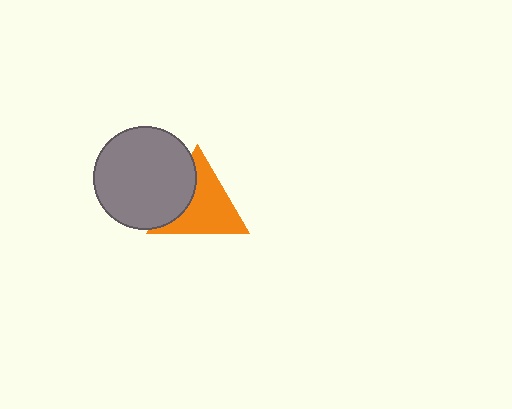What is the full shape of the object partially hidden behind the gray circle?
The partially hidden object is an orange triangle.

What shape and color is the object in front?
The object in front is a gray circle.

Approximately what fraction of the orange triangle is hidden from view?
Roughly 31% of the orange triangle is hidden behind the gray circle.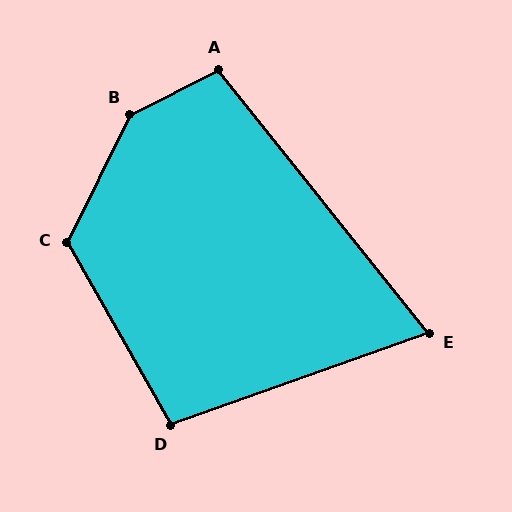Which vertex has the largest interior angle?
B, at approximately 143 degrees.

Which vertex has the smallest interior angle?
E, at approximately 71 degrees.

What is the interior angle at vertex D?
Approximately 100 degrees (obtuse).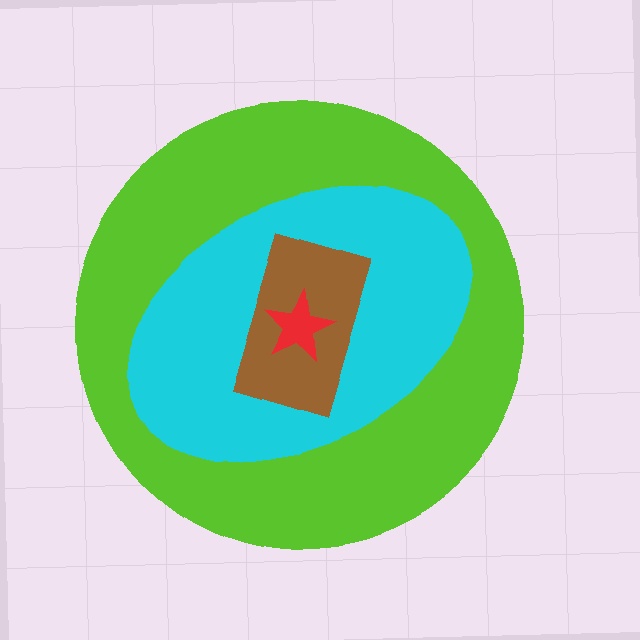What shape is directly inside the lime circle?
The cyan ellipse.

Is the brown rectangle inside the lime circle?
Yes.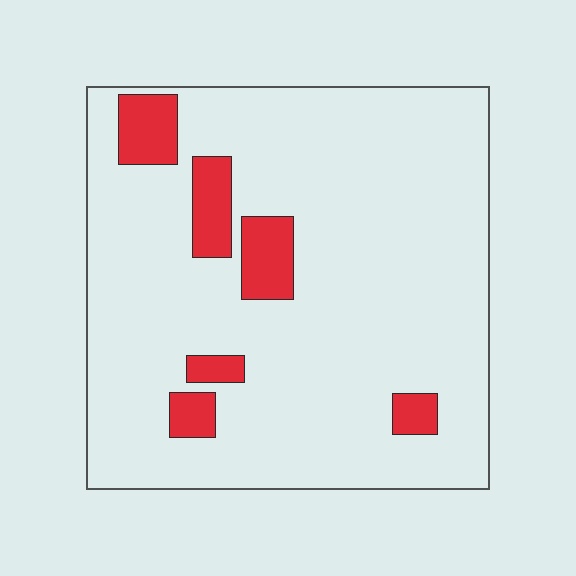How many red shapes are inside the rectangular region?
6.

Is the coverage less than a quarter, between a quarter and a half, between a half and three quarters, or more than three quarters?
Less than a quarter.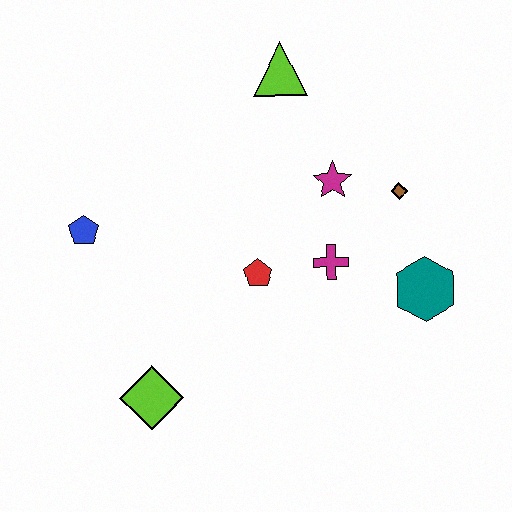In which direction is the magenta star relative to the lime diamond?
The magenta star is above the lime diamond.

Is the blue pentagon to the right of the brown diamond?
No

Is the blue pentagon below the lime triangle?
Yes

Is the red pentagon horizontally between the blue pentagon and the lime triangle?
Yes